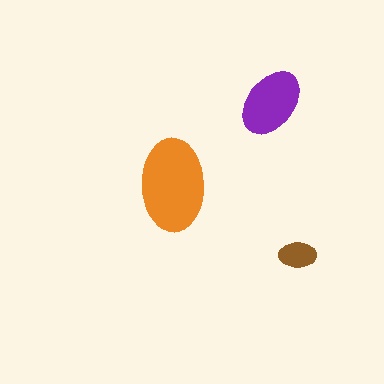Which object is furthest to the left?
The orange ellipse is leftmost.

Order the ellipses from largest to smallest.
the orange one, the purple one, the brown one.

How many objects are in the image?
There are 3 objects in the image.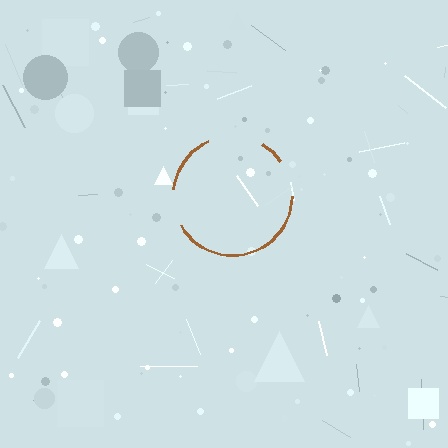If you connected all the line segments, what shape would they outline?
They would outline a circle.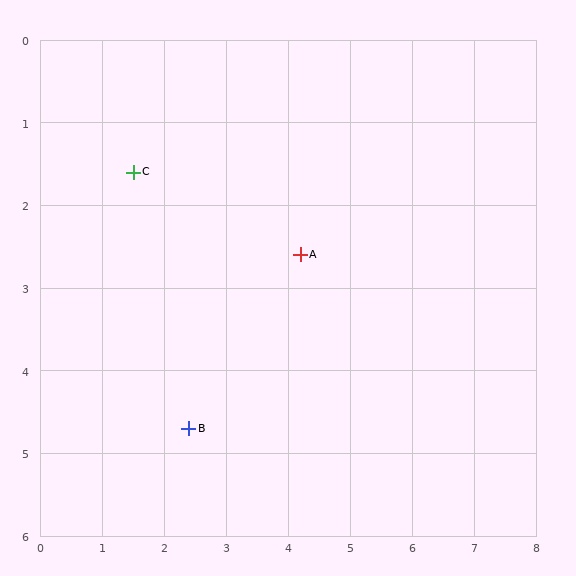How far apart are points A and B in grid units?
Points A and B are about 2.8 grid units apart.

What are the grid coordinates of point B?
Point B is at approximately (2.4, 4.7).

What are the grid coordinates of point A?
Point A is at approximately (4.2, 2.6).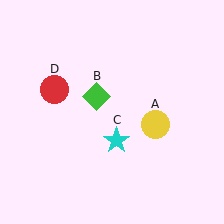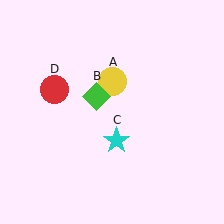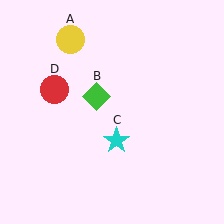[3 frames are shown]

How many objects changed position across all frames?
1 object changed position: yellow circle (object A).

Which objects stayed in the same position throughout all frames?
Green diamond (object B) and cyan star (object C) and red circle (object D) remained stationary.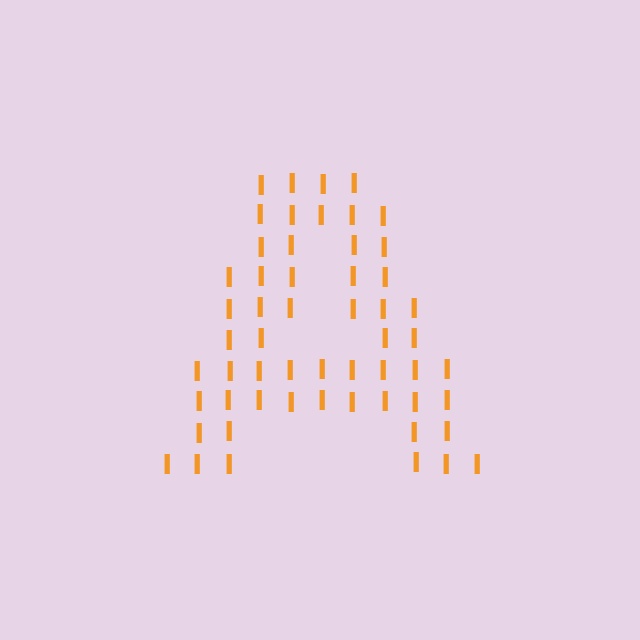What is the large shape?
The large shape is the letter A.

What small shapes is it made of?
It is made of small letter I's.